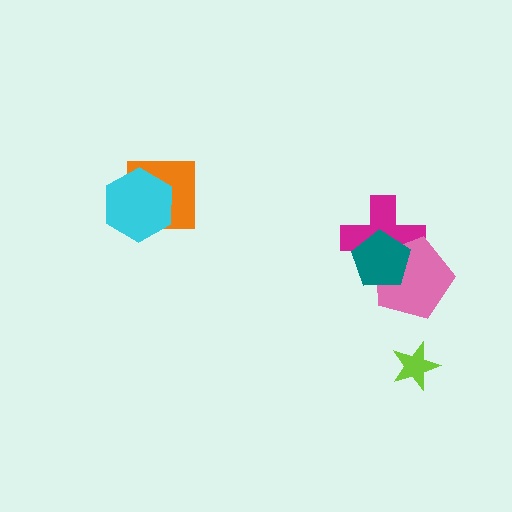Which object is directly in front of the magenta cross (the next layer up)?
The pink pentagon is directly in front of the magenta cross.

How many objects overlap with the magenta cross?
2 objects overlap with the magenta cross.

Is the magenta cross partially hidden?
Yes, it is partially covered by another shape.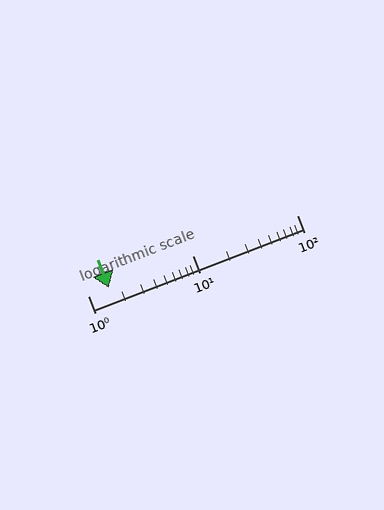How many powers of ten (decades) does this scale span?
The scale spans 2 decades, from 1 to 100.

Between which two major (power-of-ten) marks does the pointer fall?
The pointer is between 1 and 10.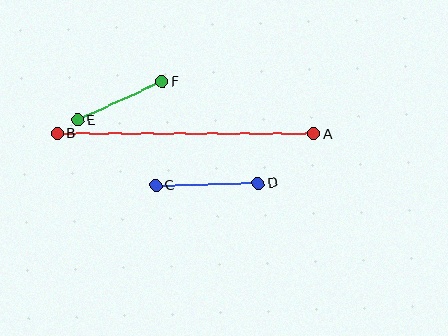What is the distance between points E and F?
The distance is approximately 93 pixels.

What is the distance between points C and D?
The distance is approximately 102 pixels.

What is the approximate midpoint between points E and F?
The midpoint is at approximately (120, 101) pixels.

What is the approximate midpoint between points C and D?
The midpoint is at approximately (207, 184) pixels.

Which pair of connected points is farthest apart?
Points A and B are farthest apart.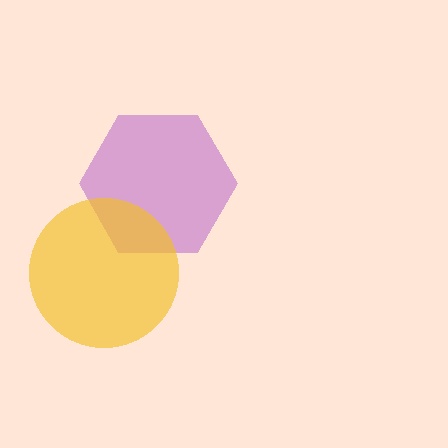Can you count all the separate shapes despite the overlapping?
Yes, there are 2 separate shapes.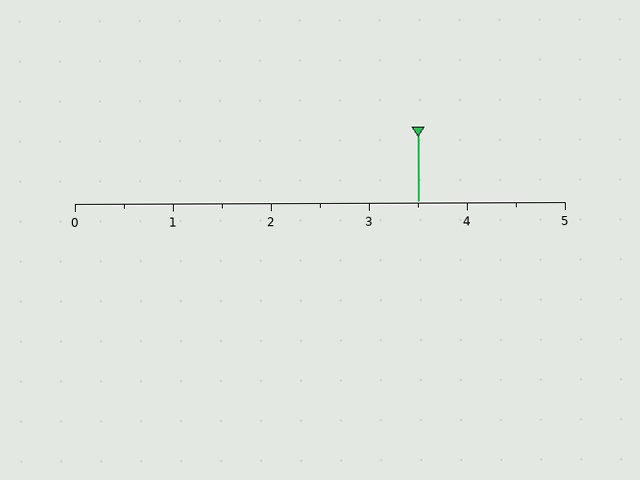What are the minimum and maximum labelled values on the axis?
The axis runs from 0 to 5.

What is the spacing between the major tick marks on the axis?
The major ticks are spaced 1 apart.